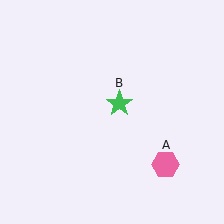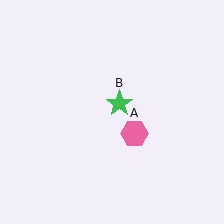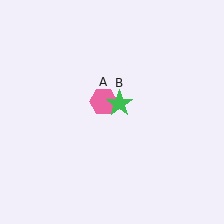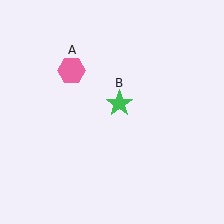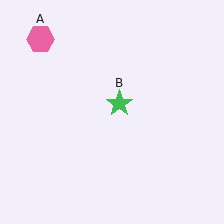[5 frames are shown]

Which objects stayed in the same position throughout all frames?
Green star (object B) remained stationary.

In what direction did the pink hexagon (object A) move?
The pink hexagon (object A) moved up and to the left.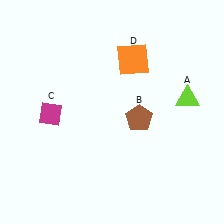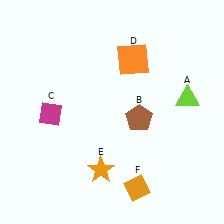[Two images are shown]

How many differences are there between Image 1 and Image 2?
There are 2 differences between the two images.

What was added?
An orange star (E), an orange diamond (F) were added in Image 2.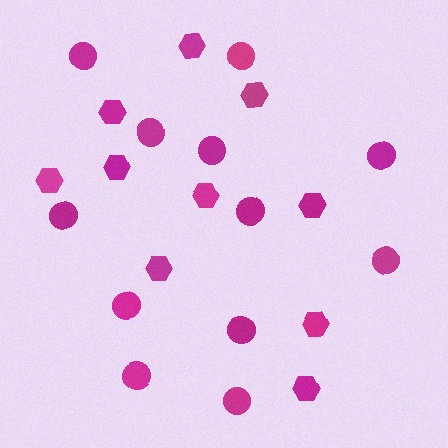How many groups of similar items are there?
There are 2 groups: one group of circles (12) and one group of hexagons (10).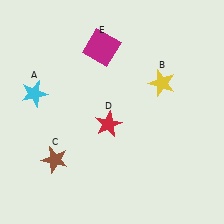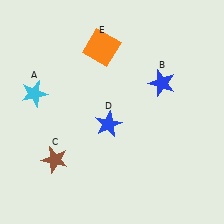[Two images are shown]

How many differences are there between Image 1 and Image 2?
There are 3 differences between the two images.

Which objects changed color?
B changed from yellow to blue. D changed from red to blue. E changed from magenta to orange.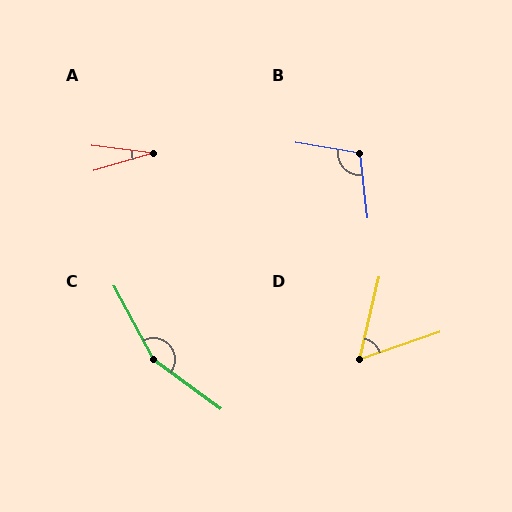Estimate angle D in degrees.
Approximately 58 degrees.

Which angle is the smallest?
A, at approximately 24 degrees.